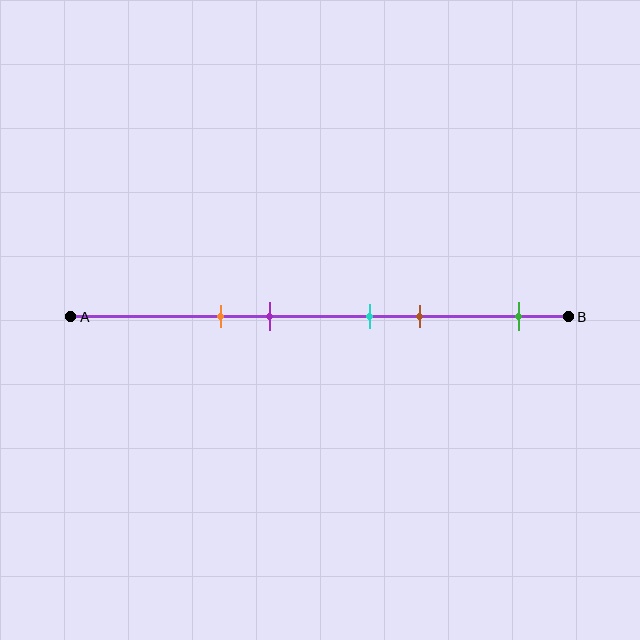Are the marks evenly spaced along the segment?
No, the marks are not evenly spaced.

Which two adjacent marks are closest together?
The cyan and brown marks are the closest adjacent pair.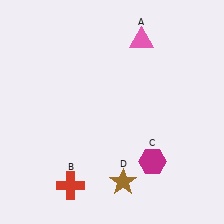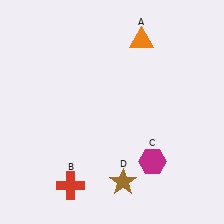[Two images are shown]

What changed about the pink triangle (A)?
In Image 1, A is pink. In Image 2, it changed to orange.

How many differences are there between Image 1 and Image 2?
There is 1 difference between the two images.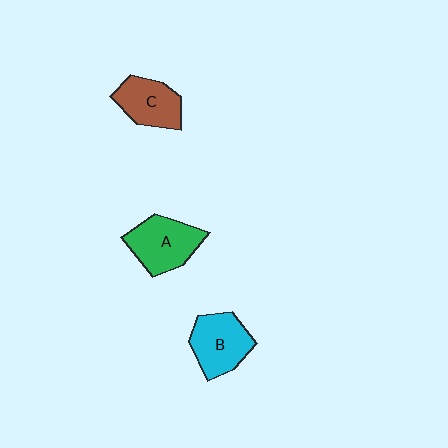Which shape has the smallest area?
Shape C (brown).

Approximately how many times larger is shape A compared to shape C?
Approximately 1.2 times.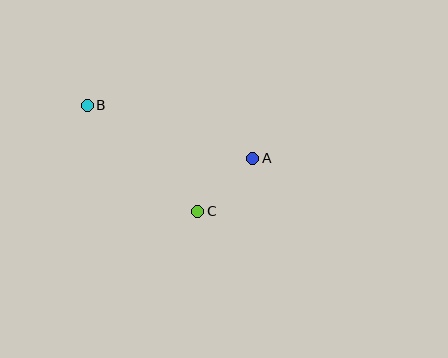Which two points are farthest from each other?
Points A and B are farthest from each other.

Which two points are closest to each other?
Points A and C are closest to each other.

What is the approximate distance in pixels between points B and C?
The distance between B and C is approximately 153 pixels.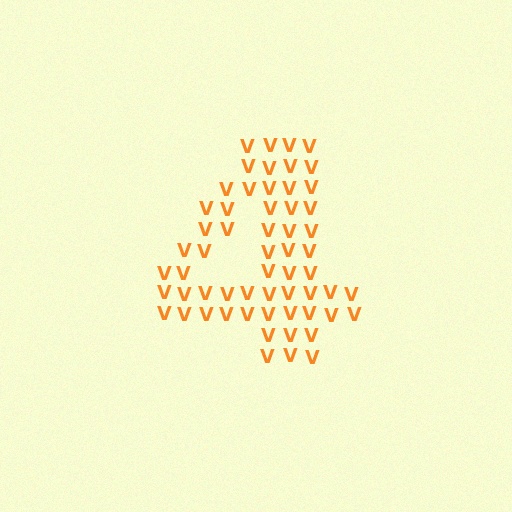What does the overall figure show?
The overall figure shows the digit 4.